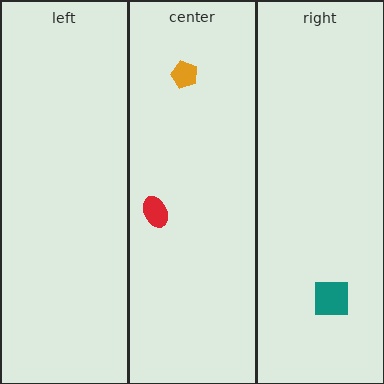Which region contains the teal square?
The right region.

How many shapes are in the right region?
1.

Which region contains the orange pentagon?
The center region.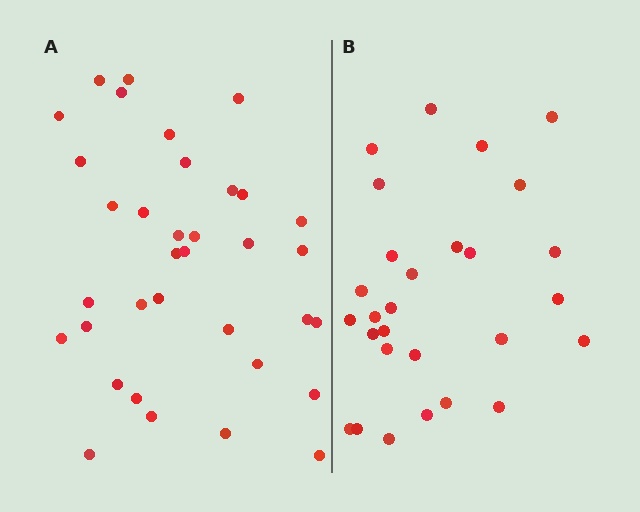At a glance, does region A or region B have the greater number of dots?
Region A (the left region) has more dots.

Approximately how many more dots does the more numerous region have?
Region A has roughly 8 or so more dots than region B.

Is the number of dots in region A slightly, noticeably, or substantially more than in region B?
Region A has noticeably more, but not dramatically so. The ratio is roughly 1.2 to 1.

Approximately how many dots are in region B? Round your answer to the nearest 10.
About 30 dots. (The exact count is 28, which rounds to 30.)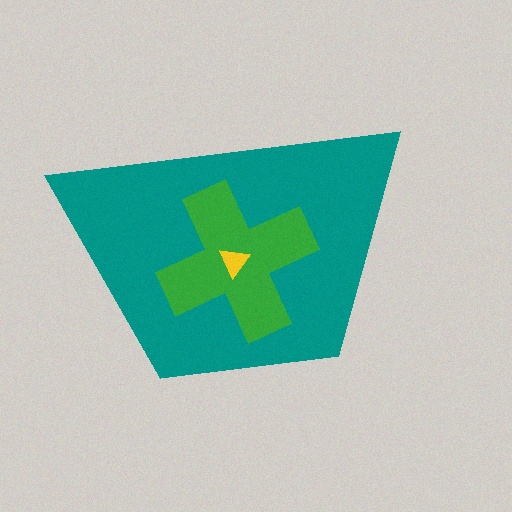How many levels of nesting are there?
3.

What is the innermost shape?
The yellow triangle.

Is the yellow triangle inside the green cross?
Yes.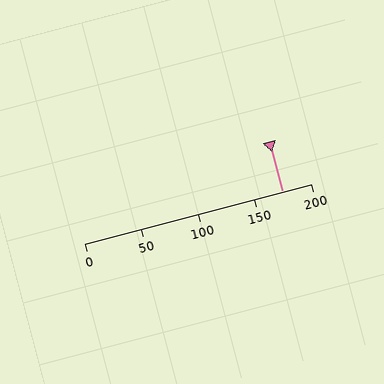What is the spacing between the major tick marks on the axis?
The major ticks are spaced 50 apart.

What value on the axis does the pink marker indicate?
The marker indicates approximately 175.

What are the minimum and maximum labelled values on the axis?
The axis runs from 0 to 200.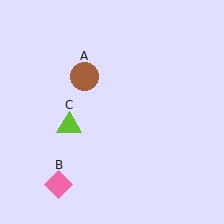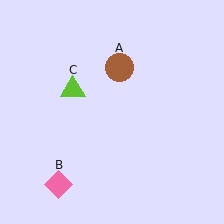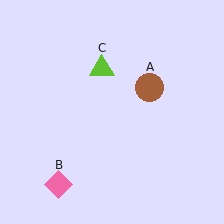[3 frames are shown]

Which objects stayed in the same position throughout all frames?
Pink diamond (object B) remained stationary.